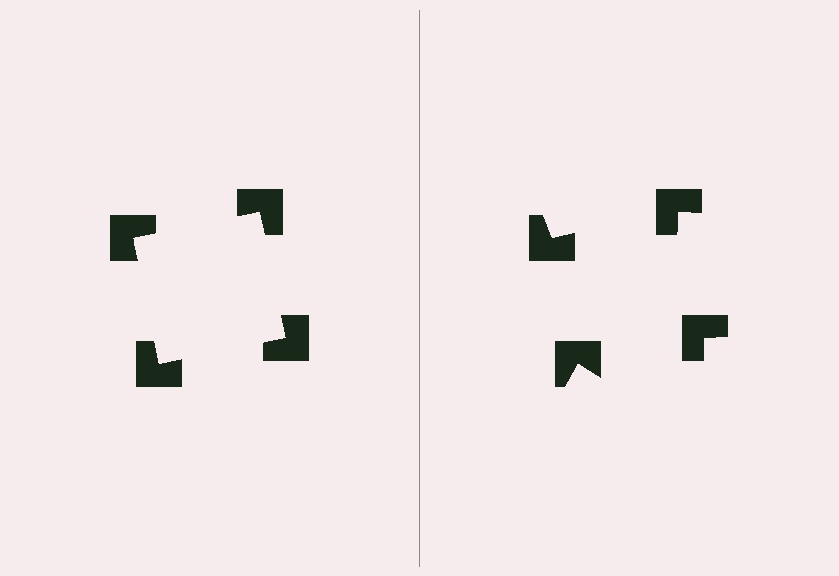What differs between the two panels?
The notched squares are positioned identically on both sides; only the wedge orientations differ. On the left they align to a square; on the right they are misaligned.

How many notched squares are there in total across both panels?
8 — 4 on each side.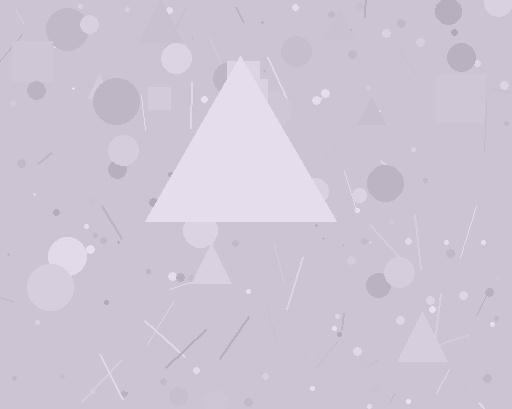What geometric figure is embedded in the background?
A triangle is embedded in the background.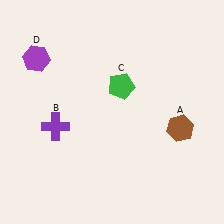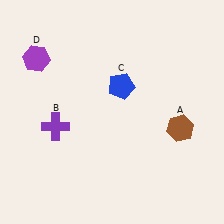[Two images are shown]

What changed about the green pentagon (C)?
In Image 1, C is green. In Image 2, it changed to blue.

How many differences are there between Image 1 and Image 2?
There is 1 difference between the two images.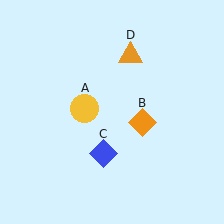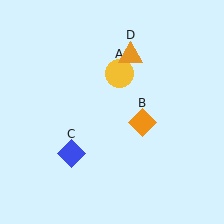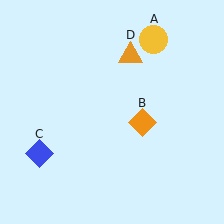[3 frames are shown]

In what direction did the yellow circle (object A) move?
The yellow circle (object A) moved up and to the right.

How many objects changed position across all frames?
2 objects changed position: yellow circle (object A), blue diamond (object C).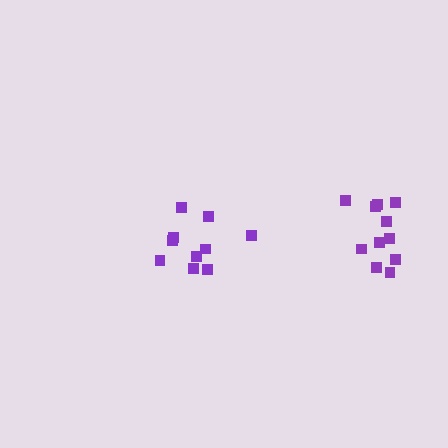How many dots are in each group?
Group 1: 10 dots, Group 2: 11 dots (21 total).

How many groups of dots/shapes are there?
There are 2 groups.